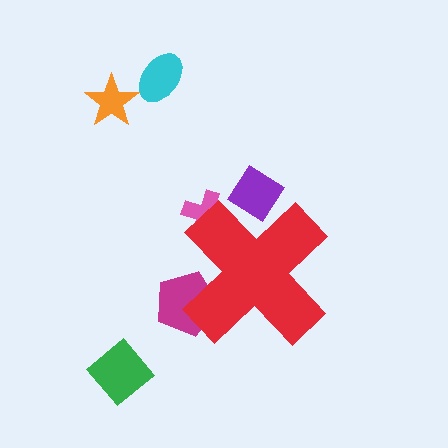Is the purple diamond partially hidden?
Yes, the purple diamond is partially hidden behind the red cross.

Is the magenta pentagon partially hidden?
Yes, the magenta pentagon is partially hidden behind the red cross.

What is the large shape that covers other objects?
A red cross.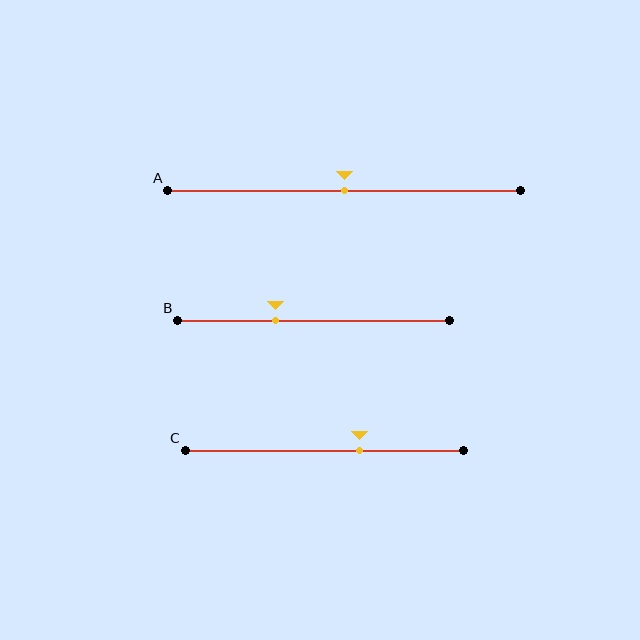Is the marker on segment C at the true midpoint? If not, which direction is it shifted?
No, the marker on segment C is shifted to the right by about 13% of the segment length.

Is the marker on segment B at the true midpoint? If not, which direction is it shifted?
No, the marker on segment B is shifted to the left by about 14% of the segment length.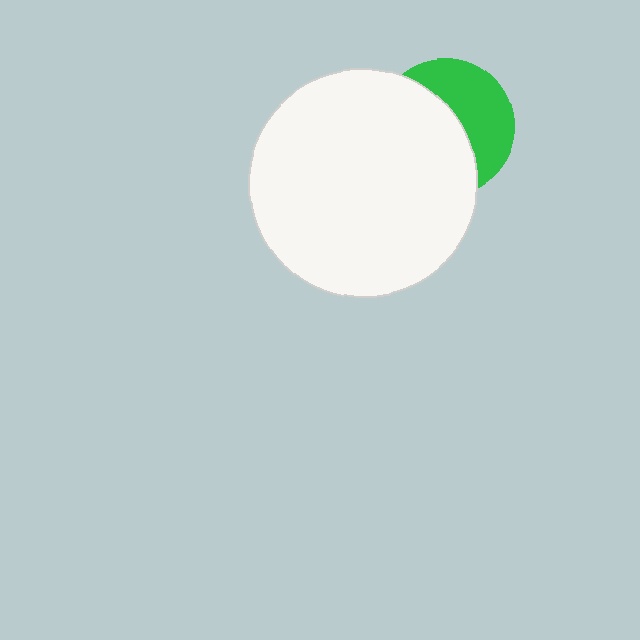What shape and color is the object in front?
The object in front is a white circle.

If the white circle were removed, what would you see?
You would see the complete green circle.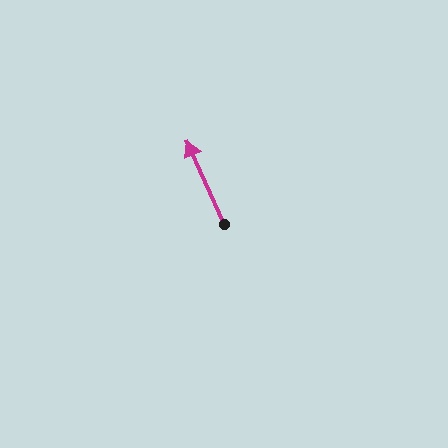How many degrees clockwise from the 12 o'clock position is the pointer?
Approximately 336 degrees.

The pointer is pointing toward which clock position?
Roughly 11 o'clock.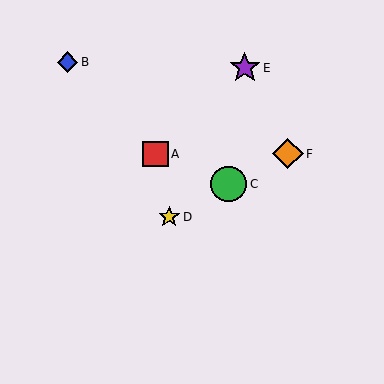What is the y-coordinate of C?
Object C is at y≈184.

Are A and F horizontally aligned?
Yes, both are at y≈154.